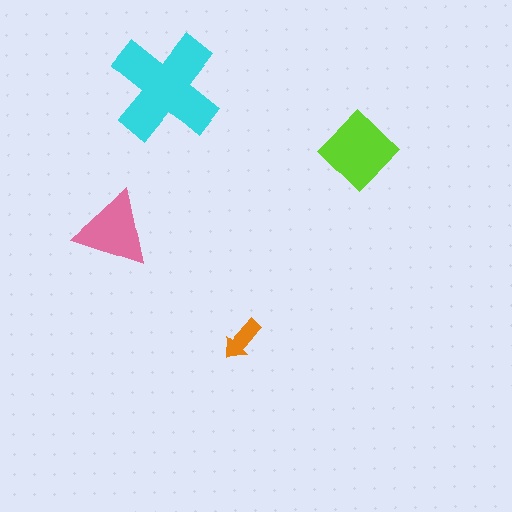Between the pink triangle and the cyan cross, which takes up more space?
The cyan cross.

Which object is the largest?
The cyan cross.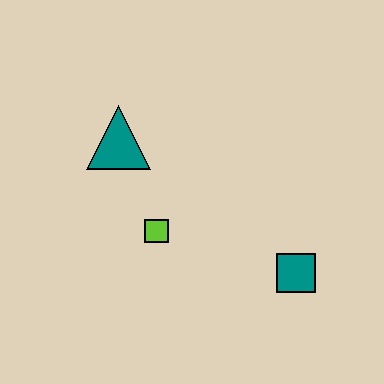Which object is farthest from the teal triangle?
The teal square is farthest from the teal triangle.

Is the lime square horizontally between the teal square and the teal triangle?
Yes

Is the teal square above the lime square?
No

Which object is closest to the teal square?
The lime square is closest to the teal square.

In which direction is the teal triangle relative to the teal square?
The teal triangle is to the left of the teal square.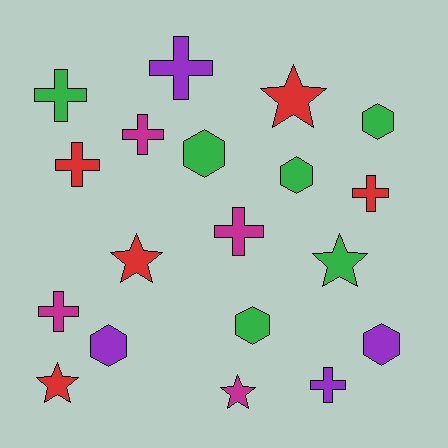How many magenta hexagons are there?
There are no magenta hexagons.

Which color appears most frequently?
Green, with 6 objects.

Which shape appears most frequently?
Cross, with 8 objects.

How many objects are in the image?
There are 19 objects.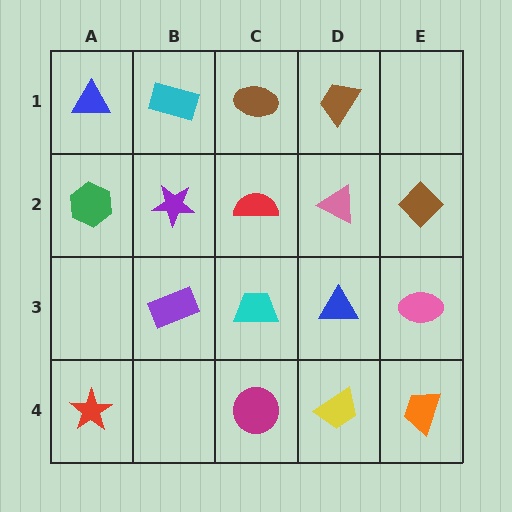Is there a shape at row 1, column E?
No, that cell is empty.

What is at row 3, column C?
A cyan trapezoid.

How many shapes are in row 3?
4 shapes.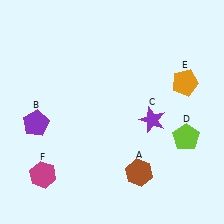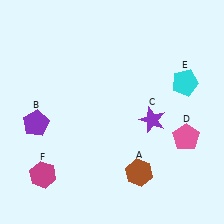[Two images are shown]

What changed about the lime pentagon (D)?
In Image 1, D is lime. In Image 2, it changed to pink.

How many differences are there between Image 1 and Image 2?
There are 2 differences between the two images.